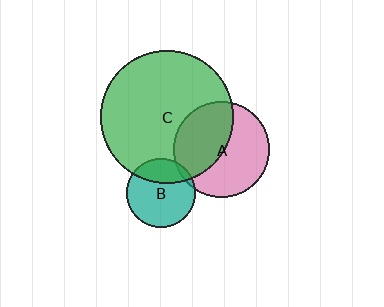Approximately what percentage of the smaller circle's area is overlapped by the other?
Approximately 5%.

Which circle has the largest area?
Circle C (green).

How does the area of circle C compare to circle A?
Approximately 2.0 times.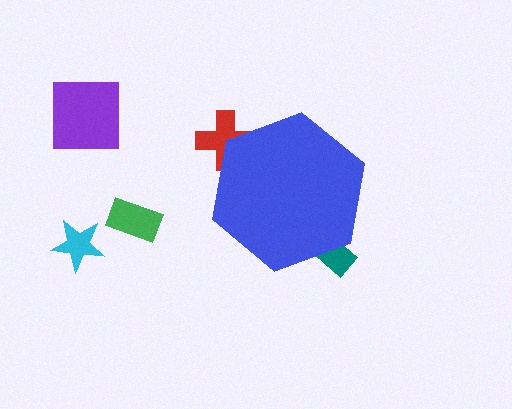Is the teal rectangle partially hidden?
Yes, the teal rectangle is partially hidden behind the blue hexagon.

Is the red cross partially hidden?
Yes, the red cross is partially hidden behind the blue hexagon.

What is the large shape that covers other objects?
A blue hexagon.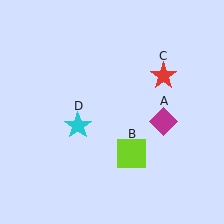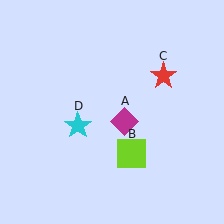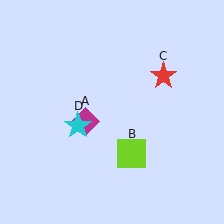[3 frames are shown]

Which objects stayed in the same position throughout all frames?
Lime square (object B) and red star (object C) and cyan star (object D) remained stationary.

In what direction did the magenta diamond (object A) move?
The magenta diamond (object A) moved left.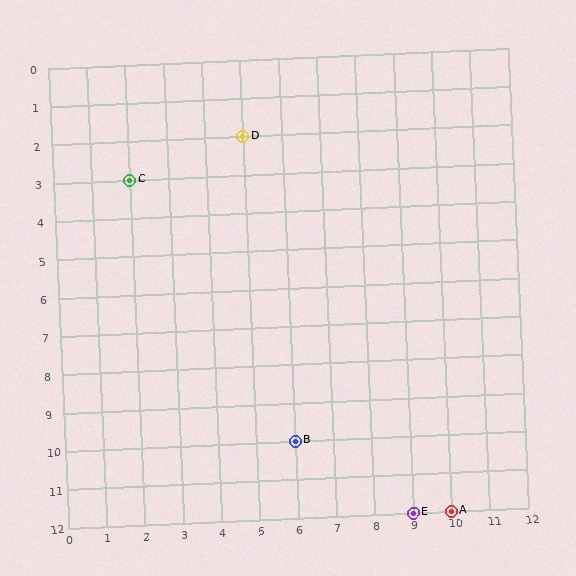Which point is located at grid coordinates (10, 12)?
Point A is at (10, 12).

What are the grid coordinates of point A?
Point A is at grid coordinates (10, 12).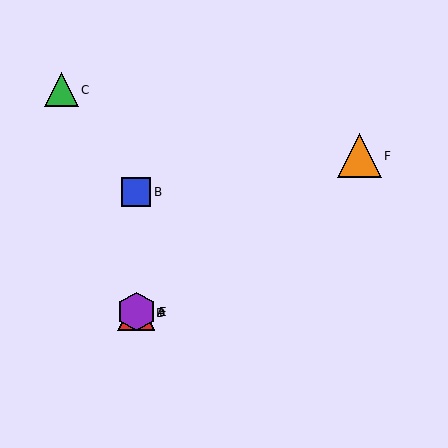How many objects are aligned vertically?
4 objects (A, B, D, E) are aligned vertically.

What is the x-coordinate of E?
Object E is at x≈136.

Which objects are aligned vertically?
Objects A, B, D, E are aligned vertically.